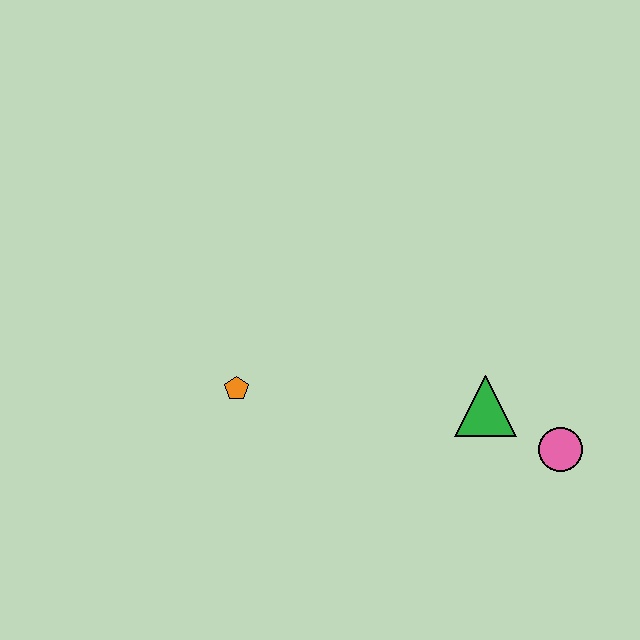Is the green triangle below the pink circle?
No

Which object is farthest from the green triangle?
The orange pentagon is farthest from the green triangle.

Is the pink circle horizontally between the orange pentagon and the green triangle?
No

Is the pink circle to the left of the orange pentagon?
No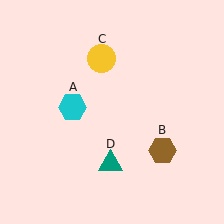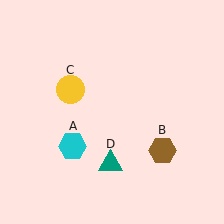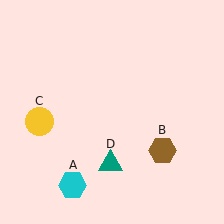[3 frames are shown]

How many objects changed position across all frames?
2 objects changed position: cyan hexagon (object A), yellow circle (object C).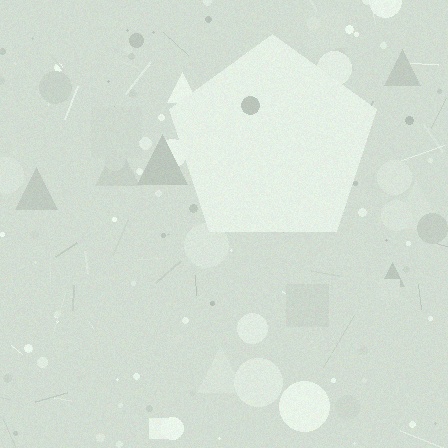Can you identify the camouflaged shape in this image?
The camouflaged shape is a pentagon.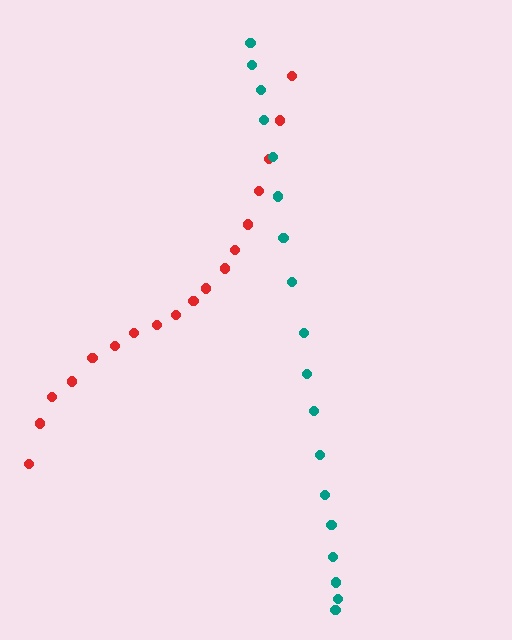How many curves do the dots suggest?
There are 2 distinct paths.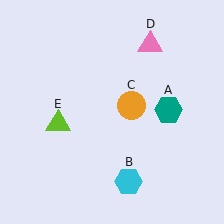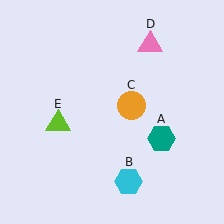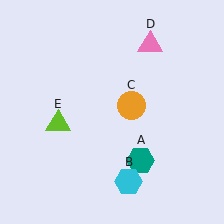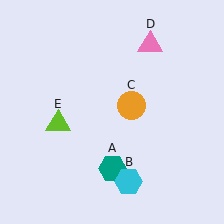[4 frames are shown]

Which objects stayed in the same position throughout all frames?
Cyan hexagon (object B) and orange circle (object C) and pink triangle (object D) and lime triangle (object E) remained stationary.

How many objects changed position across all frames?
1 object changed position: teal hexagon (object A).